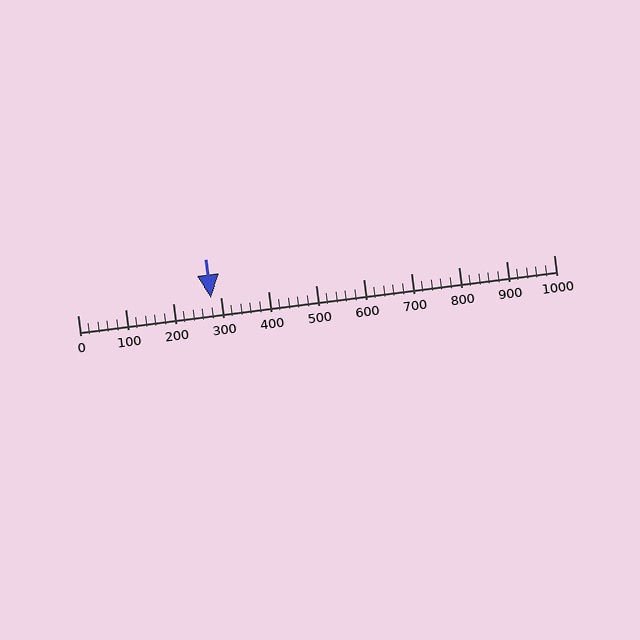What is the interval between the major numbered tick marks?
The major tick marks are spaced 100 units apart.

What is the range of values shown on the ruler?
The ruler shows values from 0 to 1000.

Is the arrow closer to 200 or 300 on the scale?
The arrow is closer to 300.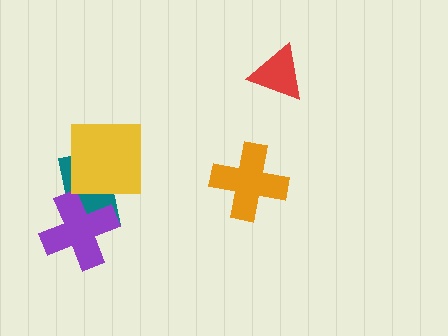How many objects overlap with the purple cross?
1 object overlaps with the purple cross.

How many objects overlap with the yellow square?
1 object overlaps with the yellow square.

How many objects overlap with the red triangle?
0 objects overlap with the red triangle.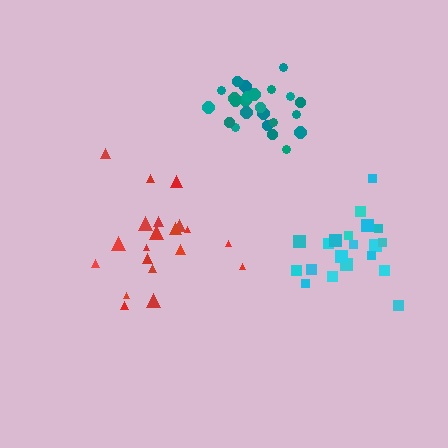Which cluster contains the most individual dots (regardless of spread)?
Teal (24).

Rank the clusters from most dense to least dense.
teal, cyan, red.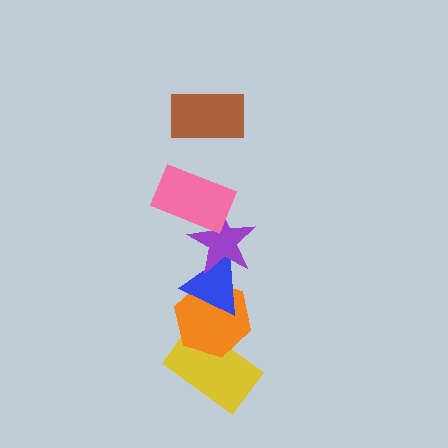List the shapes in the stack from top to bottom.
From top to bottom: the brown rectangle, the pink rectangle, the purple star, the blue triangle, the orange hexagon, the yellow rectangle.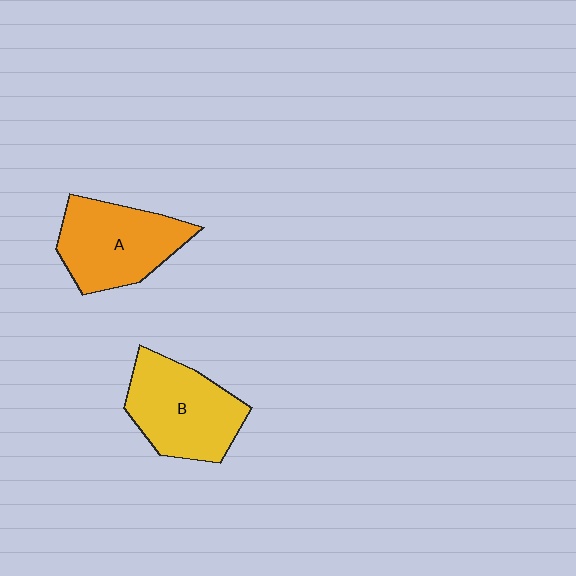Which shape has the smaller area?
Shape A (orange).